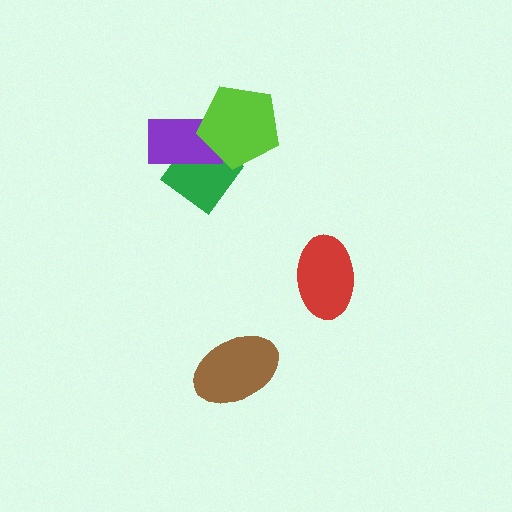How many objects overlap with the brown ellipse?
0 objects overlap with the brown ellipse.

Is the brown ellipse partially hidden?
No, no other shape covers it.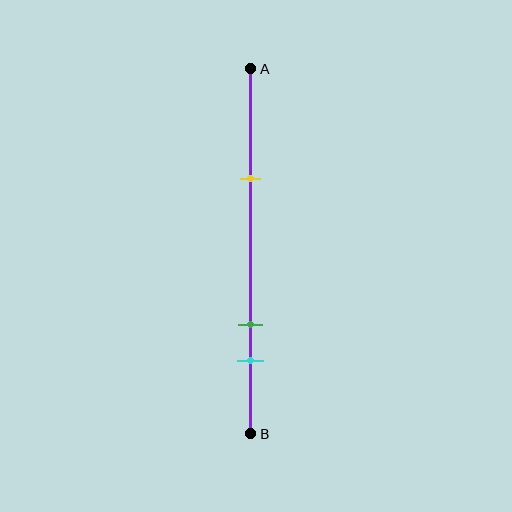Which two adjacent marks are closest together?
The green and cyan marks are the closest adjacent pair.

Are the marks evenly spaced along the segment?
No, the marks are not evenly spaced.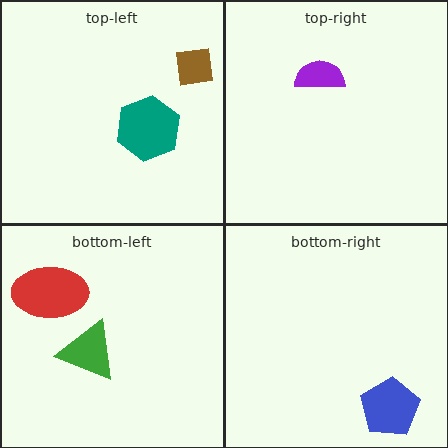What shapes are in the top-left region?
The teal hexagon, the brown square.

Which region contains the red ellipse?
The bottom-left region.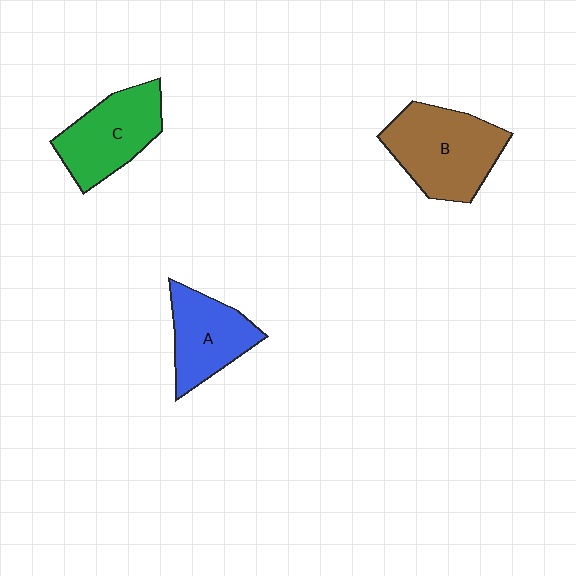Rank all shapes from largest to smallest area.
From largest to smallest: B (brown), C (green), A (blue).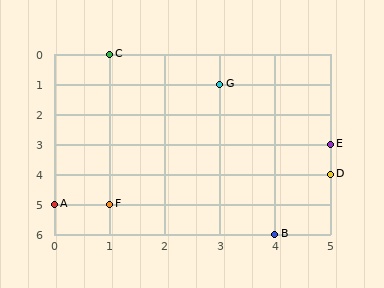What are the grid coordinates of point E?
Point E is at grid coordinates (5, 3).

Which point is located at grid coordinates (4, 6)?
Point B is at (4, 6).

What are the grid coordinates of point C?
Point C is at grid coordinates (1, 0).